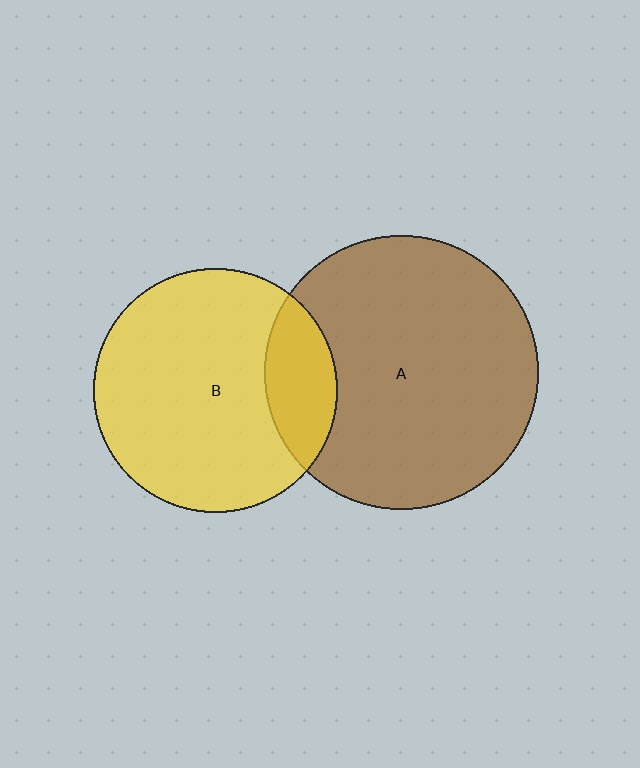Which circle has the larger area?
Circle A (brown).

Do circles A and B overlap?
Yes.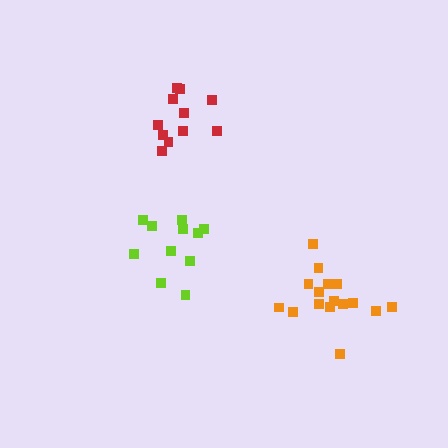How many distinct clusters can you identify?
There are 3 distinct clusters.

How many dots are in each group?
Group 1: 12 dots, Group 2: 16 dots, Group 3: 11 dots (39 total).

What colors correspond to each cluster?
The clusters are colored: lime, orange, red.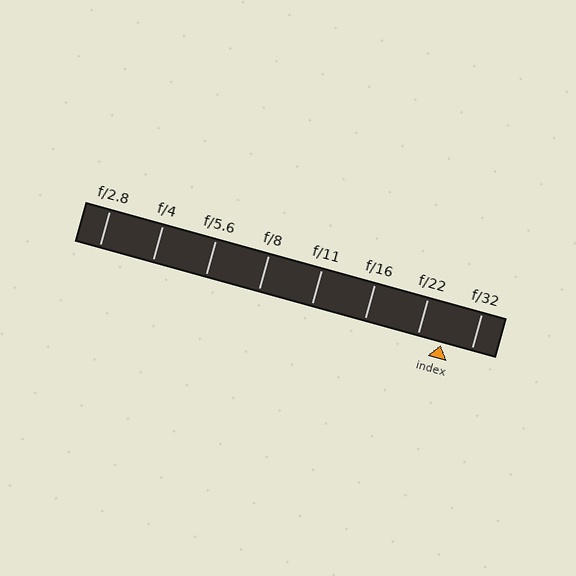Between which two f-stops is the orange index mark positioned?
The index mark is between f/22 and f/32.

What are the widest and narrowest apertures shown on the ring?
The widest aperture shown is f/2.8 and the narrowest is f/32.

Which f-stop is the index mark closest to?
The index mark is closest to f/22.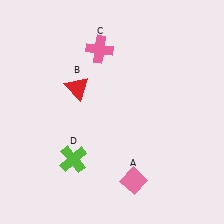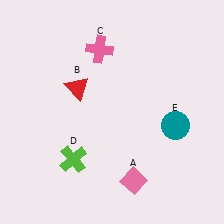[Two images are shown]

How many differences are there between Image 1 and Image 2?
There is 1 difference between the two images.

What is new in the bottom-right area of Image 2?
A teal circle (E) was added in the bottom-right area of Image 2.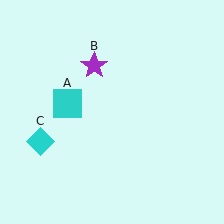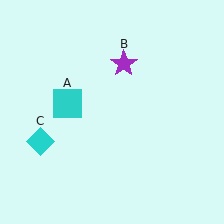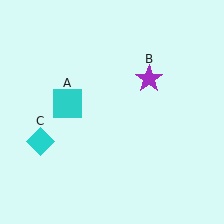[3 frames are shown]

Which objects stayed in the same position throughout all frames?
Cyan square (object A) and cyan diamond (object C) remained stationary.